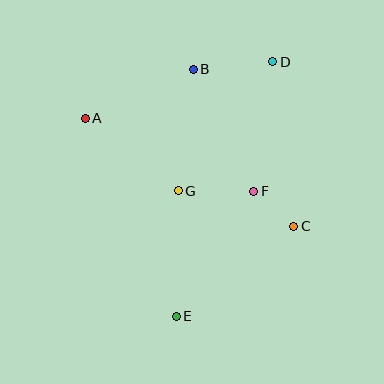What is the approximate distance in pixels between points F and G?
The distance between F and G is approximately 75 pixels.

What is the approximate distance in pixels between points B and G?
The distance between B and G is approximately 122 pixels.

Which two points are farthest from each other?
Points D and E are farthest from each other.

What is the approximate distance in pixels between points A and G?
The distance between A and G is approximately 118 pixels.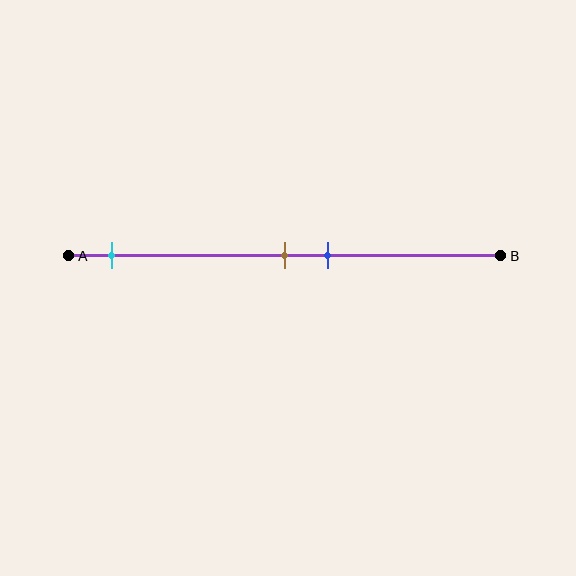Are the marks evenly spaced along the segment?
No, the marks are not evenly spaced.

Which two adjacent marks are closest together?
The brown and blue marks are the closest adjacent pair.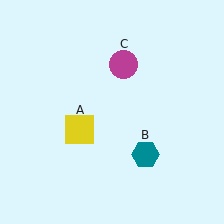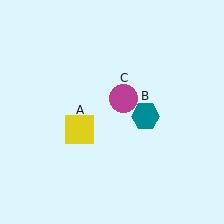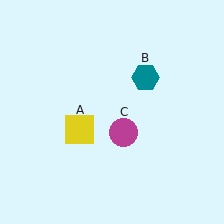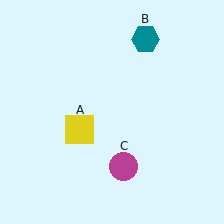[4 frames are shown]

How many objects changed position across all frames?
2 objects changed position: teal hexagon (object B), magenta circle (object C).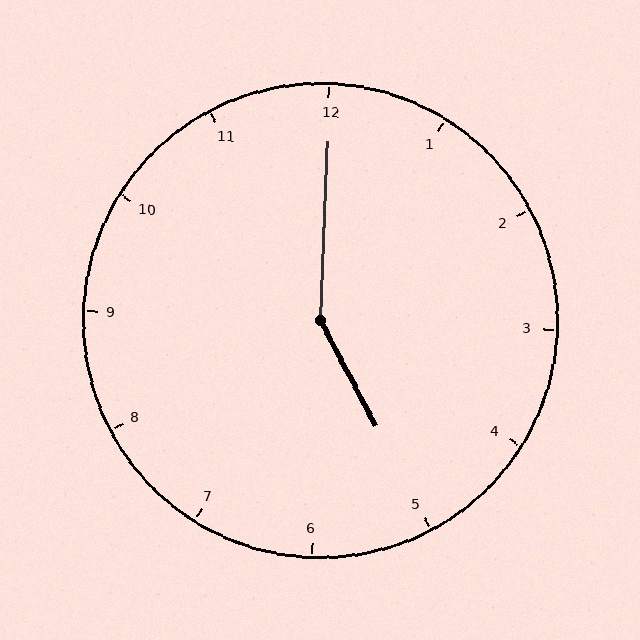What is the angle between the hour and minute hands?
Approximately 150 degrees.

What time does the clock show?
5:00.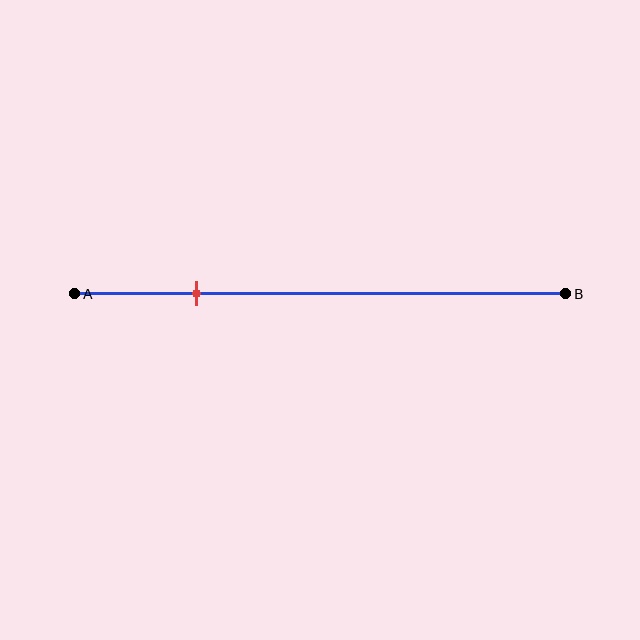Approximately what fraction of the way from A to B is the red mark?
The red mark is approximately 25% of the way from A to B.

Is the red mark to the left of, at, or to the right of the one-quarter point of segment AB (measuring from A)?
The red mark is approximately at the one-quarter point of segment AB.